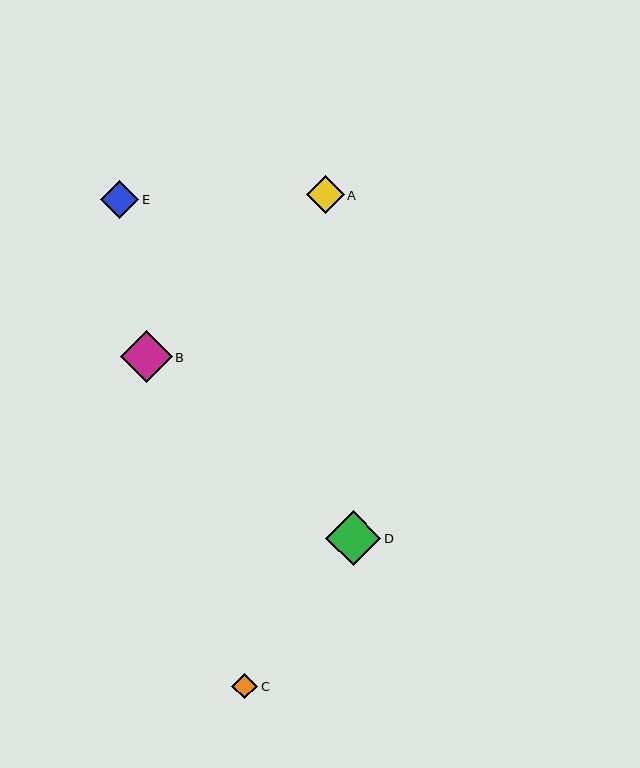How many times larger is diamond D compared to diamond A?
Diamond D is approximately 1.4 times the size of diamond A.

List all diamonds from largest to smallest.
From largest to smallest: D, B, E, A, C.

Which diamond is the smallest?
Diamond C is the smallest with a size of approximately 26 pixels.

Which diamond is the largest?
Diamond D is the largest with a size of approximately 55 pixels.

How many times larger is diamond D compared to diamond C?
Diamond D is approximately 2.1 times the size of diamond C.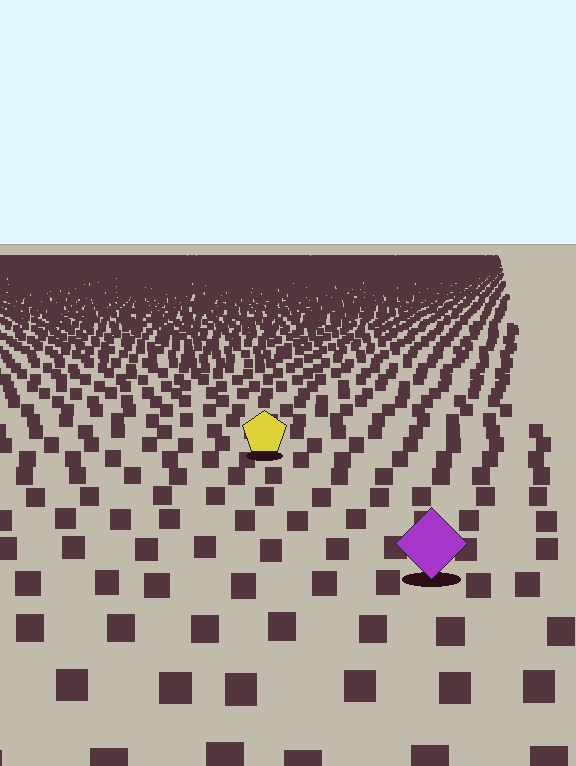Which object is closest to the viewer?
The purple diamond is closest. The texture marks near it are larger and more spread out.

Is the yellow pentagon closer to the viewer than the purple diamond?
No. The purple diamond is closer — you can tell from the texture gradient: the ground texture is coarser near it.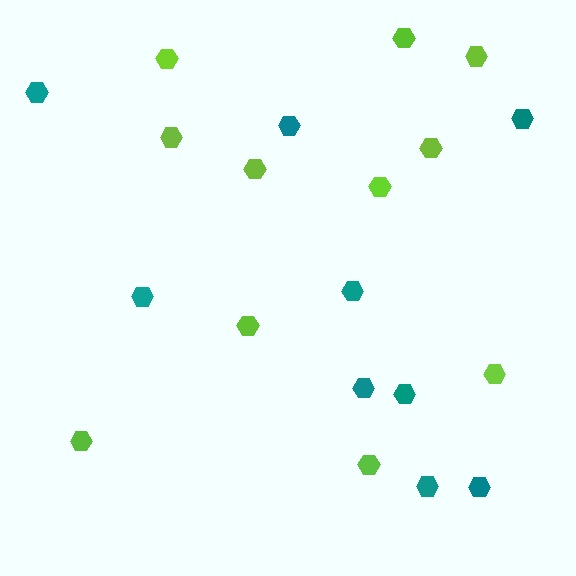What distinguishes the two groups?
There are 2 groups: one group of teal hexagons (9) and one group of lime hexagons (11).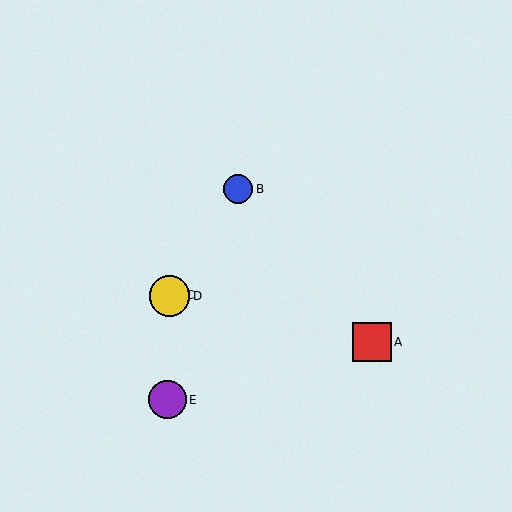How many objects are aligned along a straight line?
3 objects (B, C, D) are aligned along a straight line.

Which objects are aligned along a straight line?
Objects B, C, D are aligned along a straight line.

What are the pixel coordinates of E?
Object E is at (168, 400).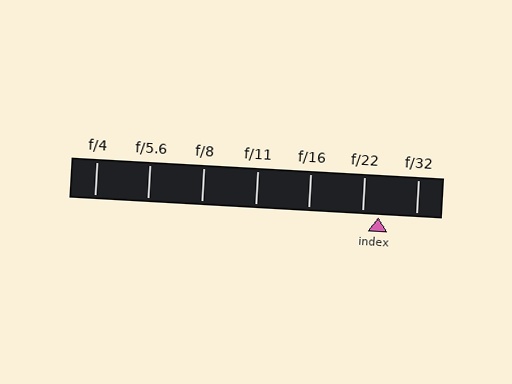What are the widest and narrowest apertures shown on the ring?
The widest aperture shown is f/4 and the narrowest is f/32.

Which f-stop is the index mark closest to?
The index mark is closest to f/22.